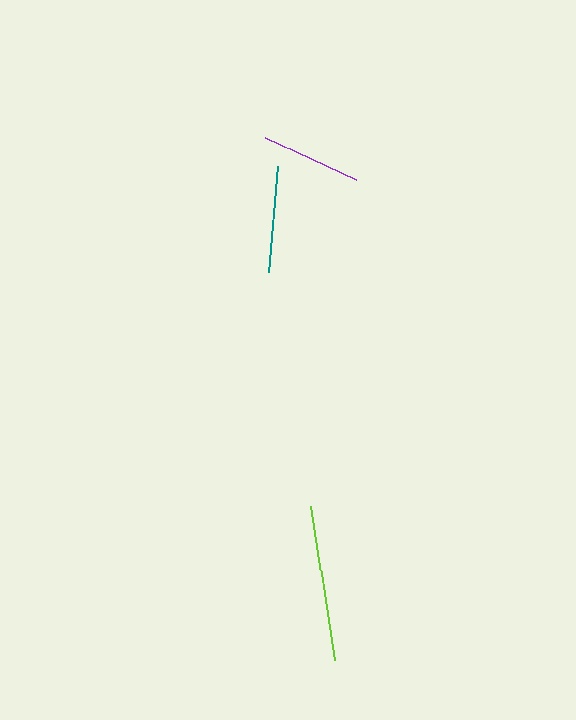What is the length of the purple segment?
The purple segment is approximately 99 pixels long.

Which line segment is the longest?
The lime line is the longest at approximately 156 pixels.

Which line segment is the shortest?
The purple line is the shortest at approximately 99 pixels.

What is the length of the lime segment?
The lime segment is approximately 156 pixels long.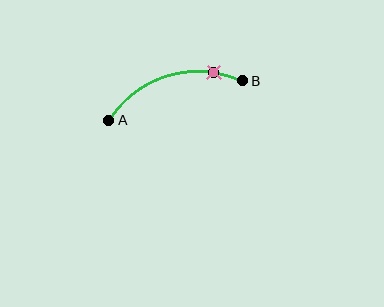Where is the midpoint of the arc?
The arc midpoint is the point on the curve farthest from the straight line joining A and B. It sits above that line.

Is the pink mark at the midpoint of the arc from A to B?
No. The pink mark lies on the arc but is closer to endpoint B. The arc midpoint would be at the point on the curve equidistant along the arc from both A and B.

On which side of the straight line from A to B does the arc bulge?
The arc bulges above the straight line connecting A and B.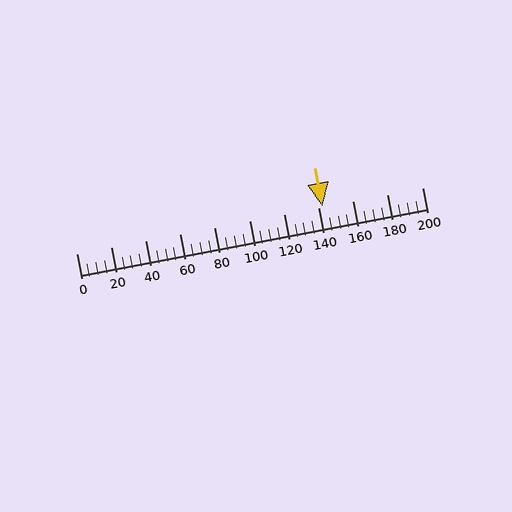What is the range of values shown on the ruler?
The ruler shows values from 0 to 200.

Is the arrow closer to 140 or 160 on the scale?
The arrow is closer to 140.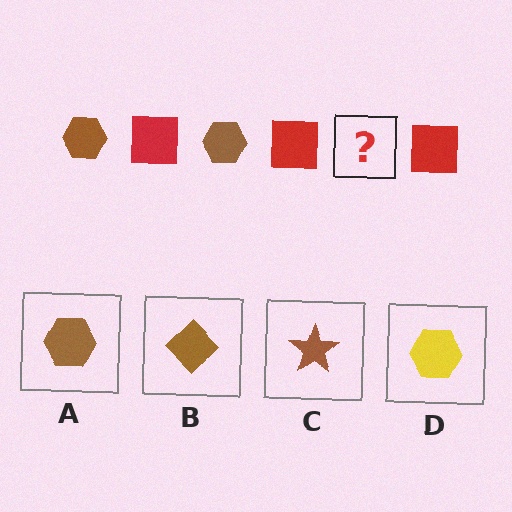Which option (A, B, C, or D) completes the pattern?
A.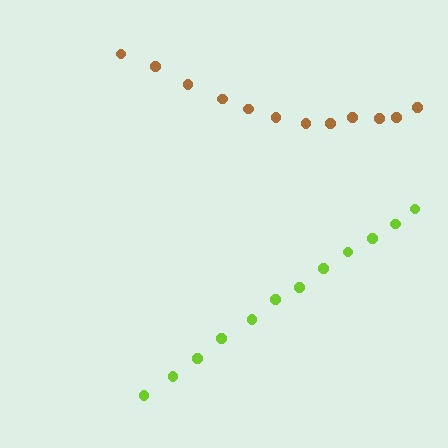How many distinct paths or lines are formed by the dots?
There are 2 distinct paths.